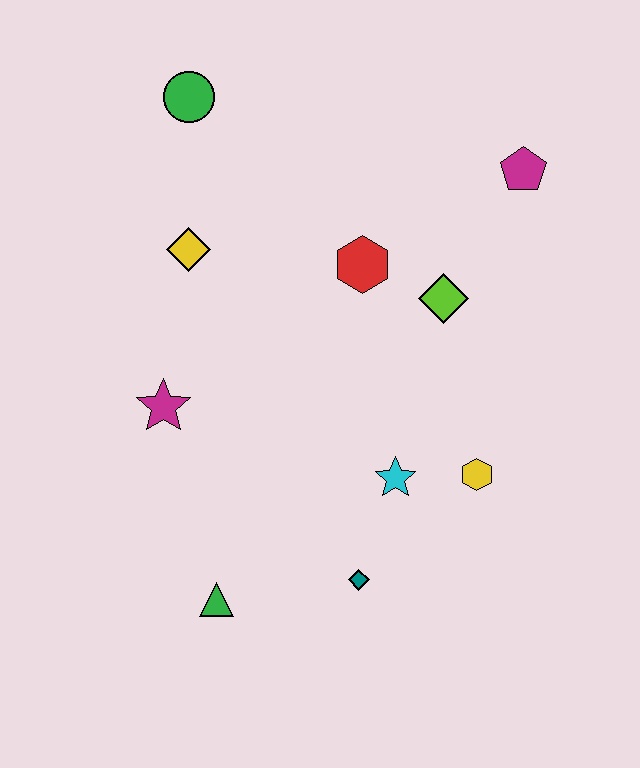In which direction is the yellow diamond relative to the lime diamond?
The yellow diamond is to the left of the lime diamond.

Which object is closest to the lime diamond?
The red hexagon is closest to the lime diamond.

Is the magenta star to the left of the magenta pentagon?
Yes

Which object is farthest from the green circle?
The teal diamond is farthest from the green circle.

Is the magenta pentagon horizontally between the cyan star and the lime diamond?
No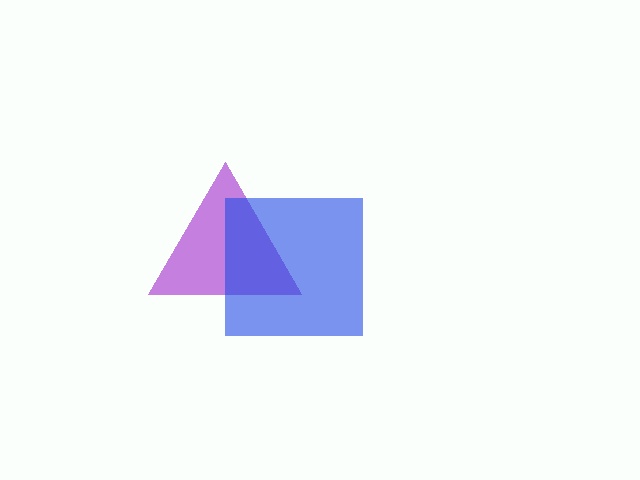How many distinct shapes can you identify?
There are 2 distinct shapes: a purple triangle, a blue square.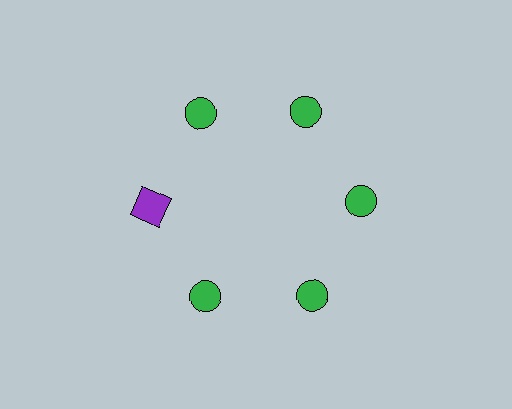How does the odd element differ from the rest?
It differs in both color (purple instead of green) and shape (square instead of circle).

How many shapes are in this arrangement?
There are 6 shapes arranged in a ring pattern.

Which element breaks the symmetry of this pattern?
The purple square at roughly the 9 o'clock position breaks the symmetry. All other shapes are green circles.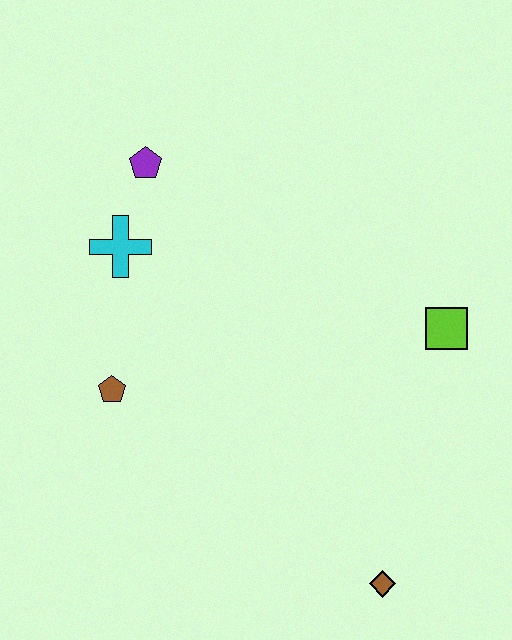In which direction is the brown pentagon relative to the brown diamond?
The brown pentagon is to the left of the brown diamond.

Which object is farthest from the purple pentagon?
The brown diamond is farthest from the purple pentagon.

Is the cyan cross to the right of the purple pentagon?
No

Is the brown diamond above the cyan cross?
No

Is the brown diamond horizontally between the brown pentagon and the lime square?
Yes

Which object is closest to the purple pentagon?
The cyan cross is closest to the purple pentagon.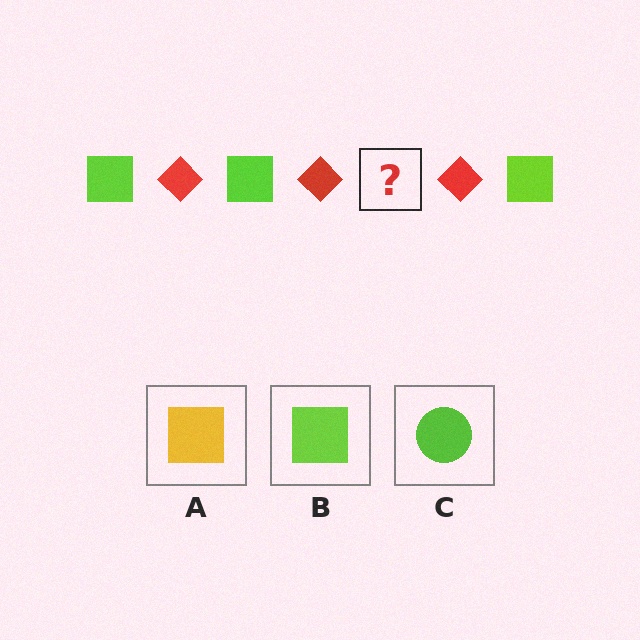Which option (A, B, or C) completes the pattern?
B.